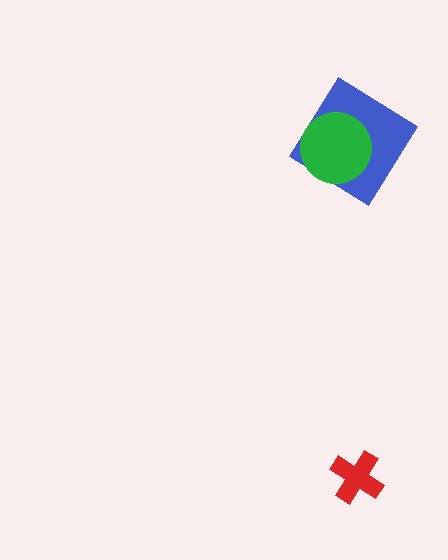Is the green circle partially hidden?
No, no other shape covers it.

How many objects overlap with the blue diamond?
1 object overlaps with the blue diamond.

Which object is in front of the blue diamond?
The green circle is in front of the blue diamond.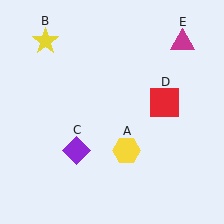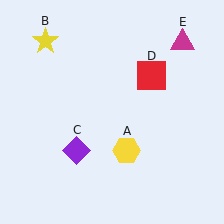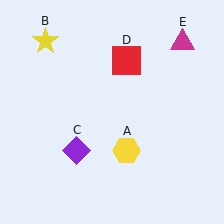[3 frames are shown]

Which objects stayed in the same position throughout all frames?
Yellow hexagon (object A) and yellow star (object B) and purple diamond (object C) and magenta triangle (object E) remained stationary.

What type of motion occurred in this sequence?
The red square (object D) rotated counterclockwise around the center of the scene.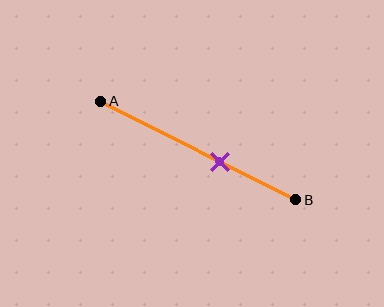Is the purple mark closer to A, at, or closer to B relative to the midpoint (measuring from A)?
The purple mark is closer to point B than the midpoint of segment AB.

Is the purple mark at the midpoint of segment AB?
No, the mark is at about 60% from A, not at the 50% midpoint.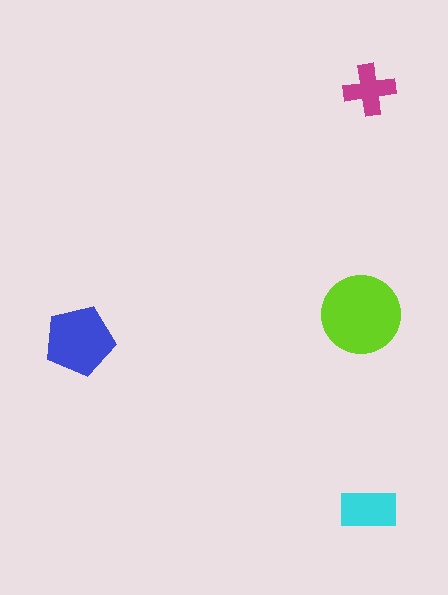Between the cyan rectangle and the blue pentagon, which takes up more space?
The blue pentagon.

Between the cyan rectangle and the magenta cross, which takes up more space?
The cyan rectangle.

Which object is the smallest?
The magenta cross.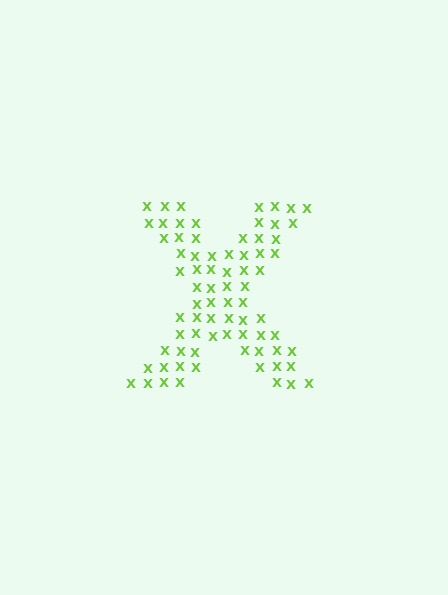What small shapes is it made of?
It is made of small letter X's.